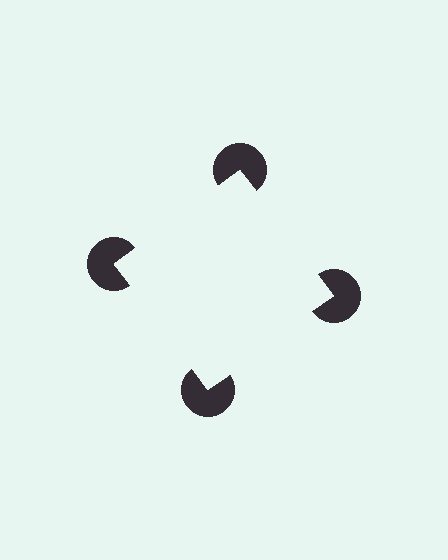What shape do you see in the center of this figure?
An illusory square — its edges are inferred from the aligned wedge cuts in the pac-man discs, not physically drawn.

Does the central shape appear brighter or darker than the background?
It typically appears slightly brighter than the background, even though no actual brightness change is drawn.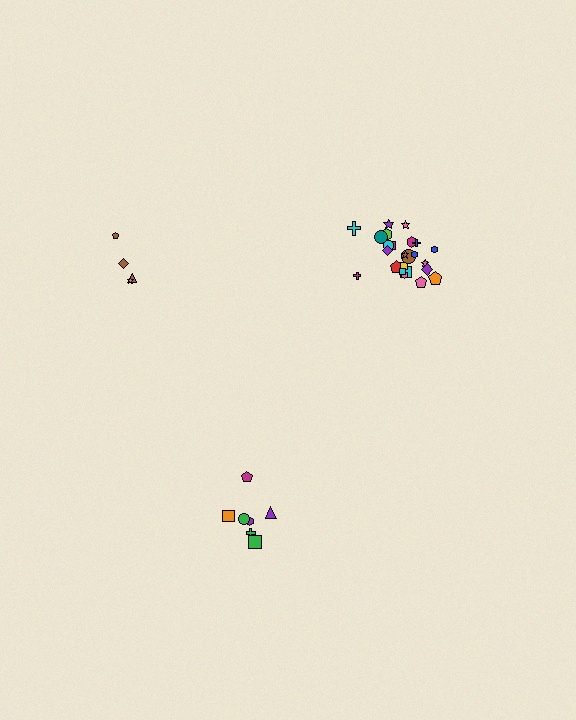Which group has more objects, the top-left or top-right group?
The top-right group.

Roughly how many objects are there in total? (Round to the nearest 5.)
Roughly 35 objects in total.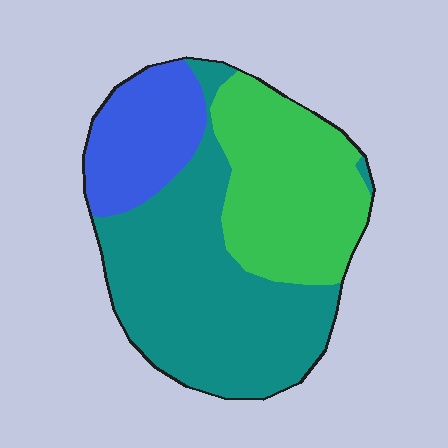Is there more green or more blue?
Green.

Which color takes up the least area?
Blue, at roughly 20%.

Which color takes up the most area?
Teal, at roughly 50%.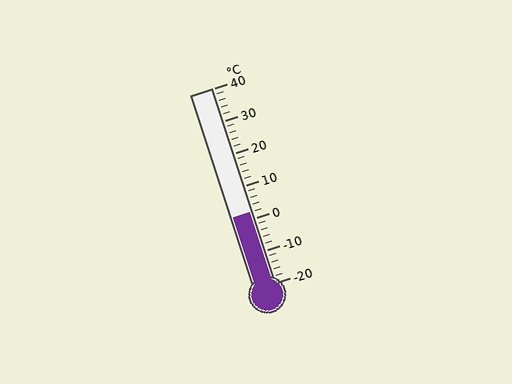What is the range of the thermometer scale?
The thermometer scale ranges from -20°C to 40°C.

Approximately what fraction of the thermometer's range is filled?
The thermometer is filled to approximately 35% of its range.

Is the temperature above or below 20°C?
The temperature is below 20°C.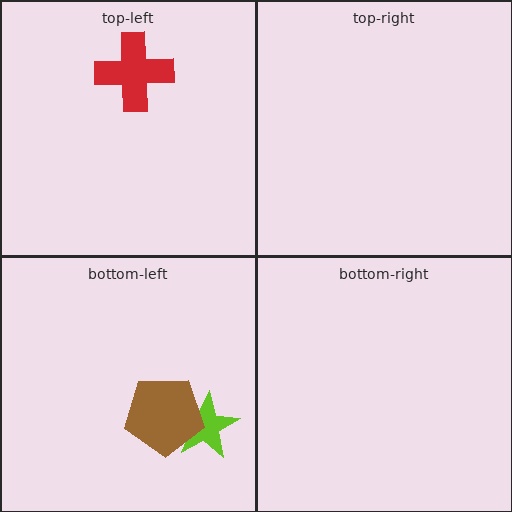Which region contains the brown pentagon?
The bottom-left region.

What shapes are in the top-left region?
The red cross.